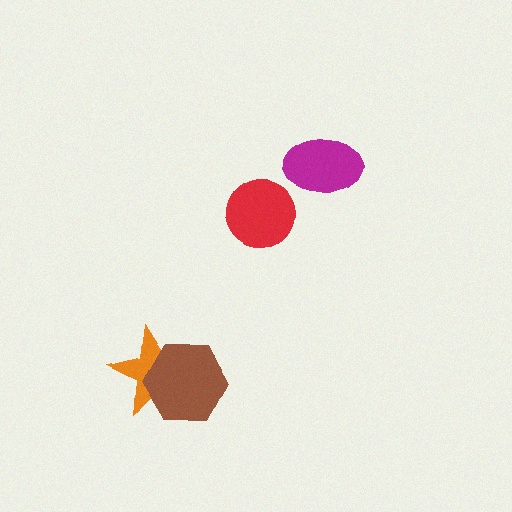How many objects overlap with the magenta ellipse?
0 objects overlap with the magenta ellipse.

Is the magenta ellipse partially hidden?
No, no other shape covers it.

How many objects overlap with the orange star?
1 object overlaps with the orange star.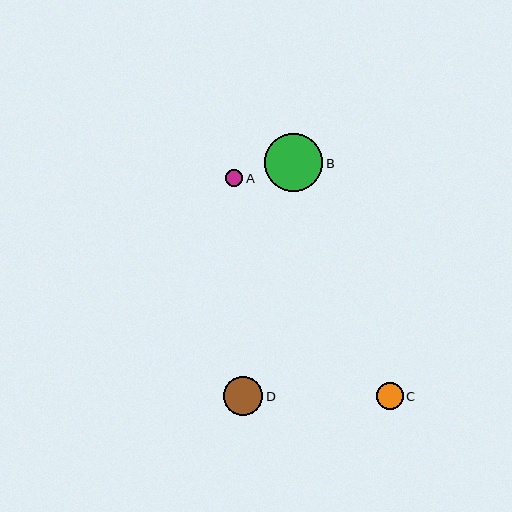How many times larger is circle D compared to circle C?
Circle D is approximately 1.5 times the size of circle C.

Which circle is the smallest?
Circle A is the smallest with a size of approximately 17 pixels.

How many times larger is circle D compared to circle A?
Circle D is approximately 2.3 times the size of circle A.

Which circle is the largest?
Circle B is the largest with a size of approximately 58 pixels.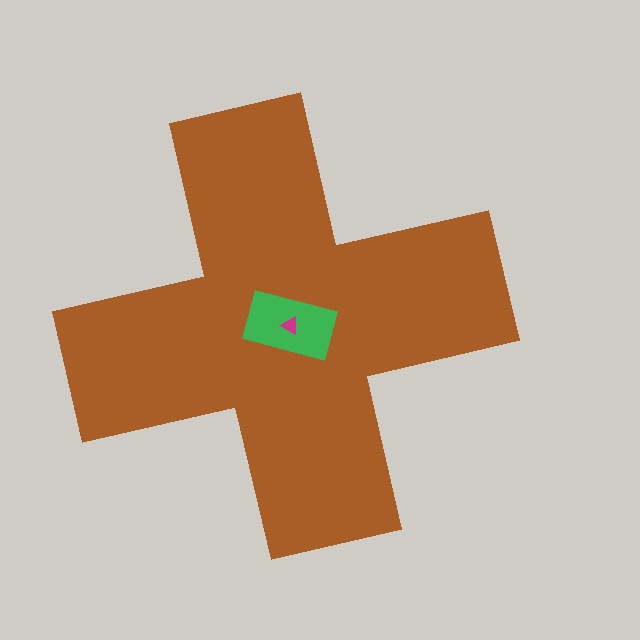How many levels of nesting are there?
3.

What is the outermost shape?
The brown cross.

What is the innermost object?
The magenta triangle.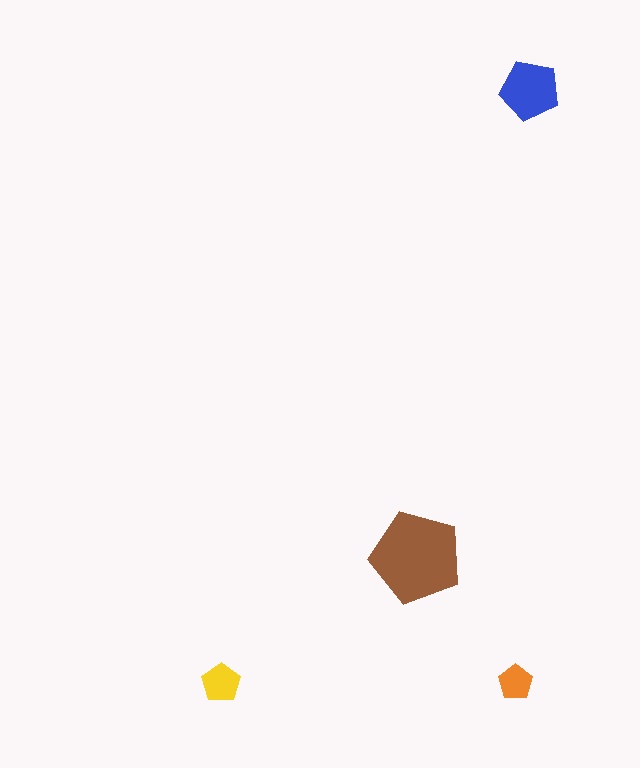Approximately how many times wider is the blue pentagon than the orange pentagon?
About 1.5 times wider.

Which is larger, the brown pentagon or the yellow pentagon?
The brown one.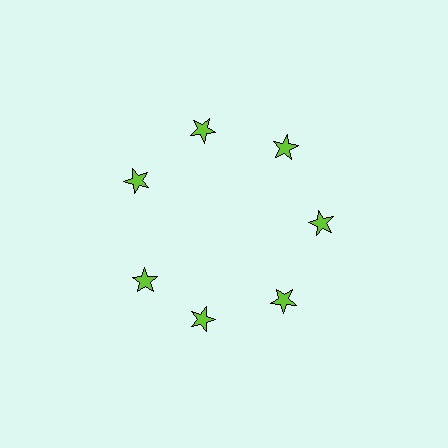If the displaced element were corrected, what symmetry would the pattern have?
It would have 7-fold rotational symmetry — the pattern would map onto itself every 51 degrees.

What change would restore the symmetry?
The symmetry would be restored by rotating it back into even spacing with its neighbors so that all 7 stars sit at equal angles and equal distance from the center.